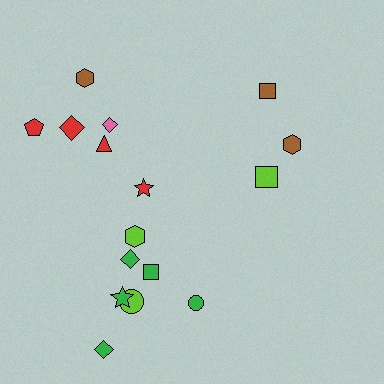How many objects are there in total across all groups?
There are 16 objects.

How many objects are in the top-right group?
There are 3 objects.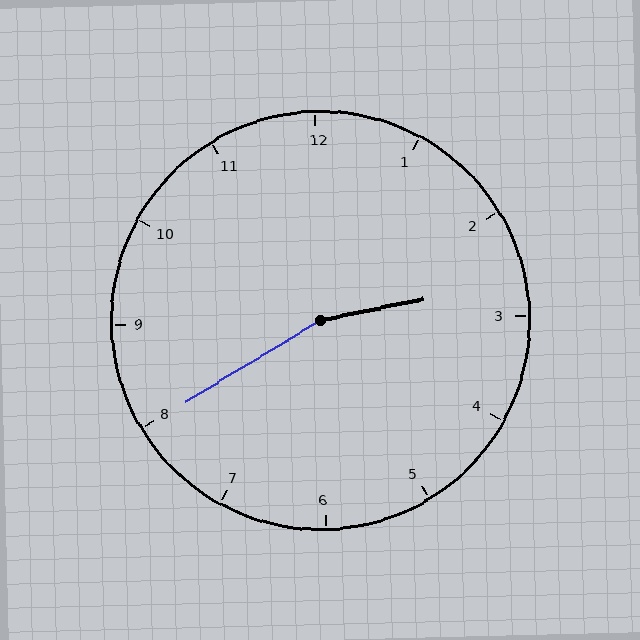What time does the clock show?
2:40.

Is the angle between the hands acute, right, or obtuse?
It is obtuse.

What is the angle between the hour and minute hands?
Approximately 160 degrees.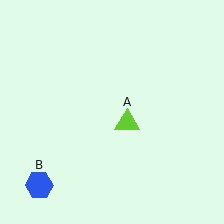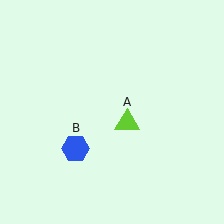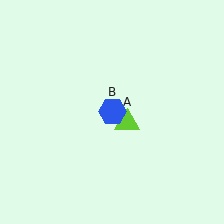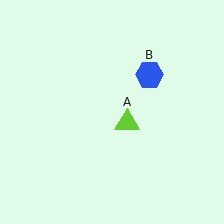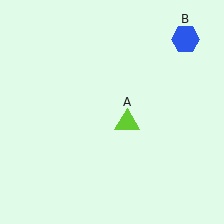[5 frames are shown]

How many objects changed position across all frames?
1 object changed position: blue hexagon (object B).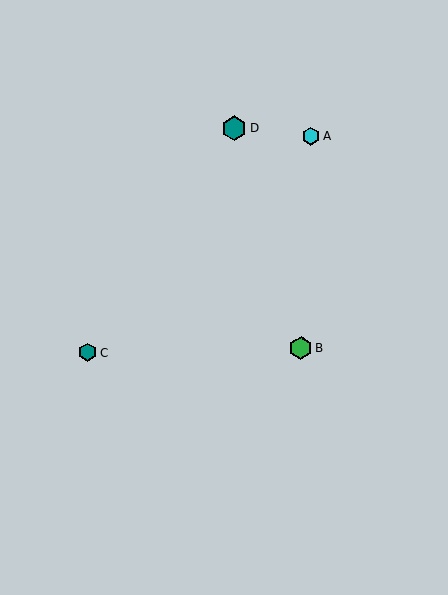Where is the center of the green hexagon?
The center of the green hexagon is at (301, 348).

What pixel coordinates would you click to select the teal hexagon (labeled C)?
Click at (88, 353) to select the teal hexagon C.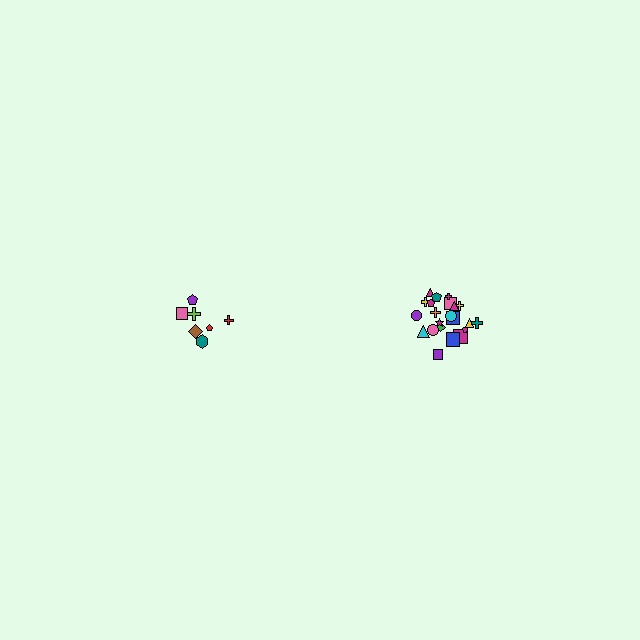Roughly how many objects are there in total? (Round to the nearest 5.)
Roughly 30 objects in total.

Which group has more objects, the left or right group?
The right group.